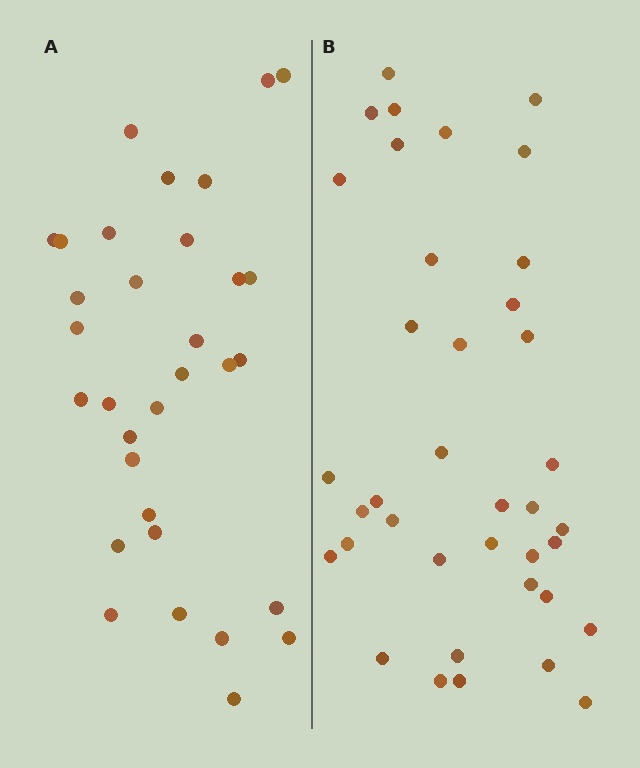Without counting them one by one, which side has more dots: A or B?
Region B (the right region) has more dots.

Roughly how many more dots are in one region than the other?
Region B has about 6 more dots than region A.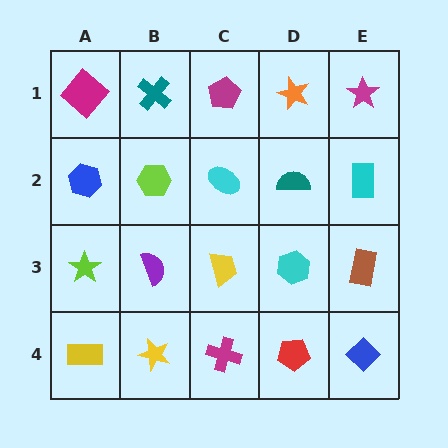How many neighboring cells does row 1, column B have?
3.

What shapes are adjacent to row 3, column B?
A lime hexagon (row 2, column B), a yellow star (row 4, column B), a lime star (row 3, column A), a yellow trapezoid (row 3, column C).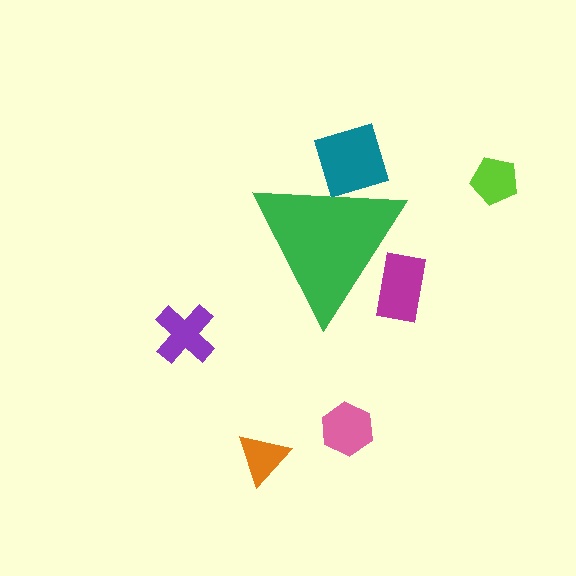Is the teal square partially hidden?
Yes, the teal square is partially hidden behind the green triangle.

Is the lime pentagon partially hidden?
No, the lime pentagon is fully visible.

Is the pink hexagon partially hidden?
No, the pink hexagon is fully visible.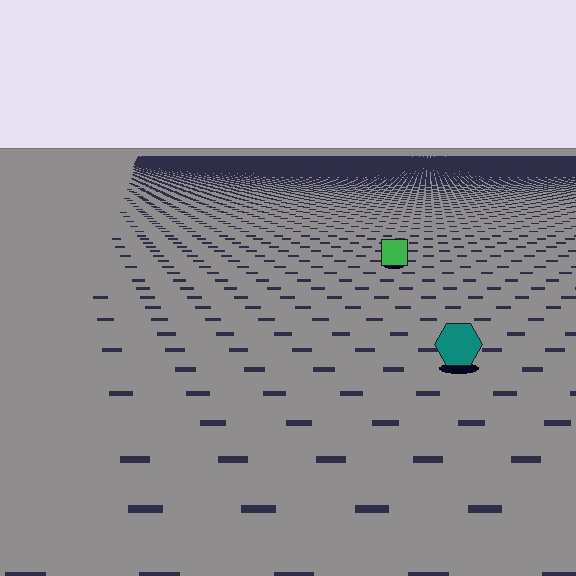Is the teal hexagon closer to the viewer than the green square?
Yes. The teal hexagon is closer — you can tell from the texture gradient: the ground texture is coarser near it.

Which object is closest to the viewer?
The teal hexagon is closest. The texture marks near it are larger and more spread out.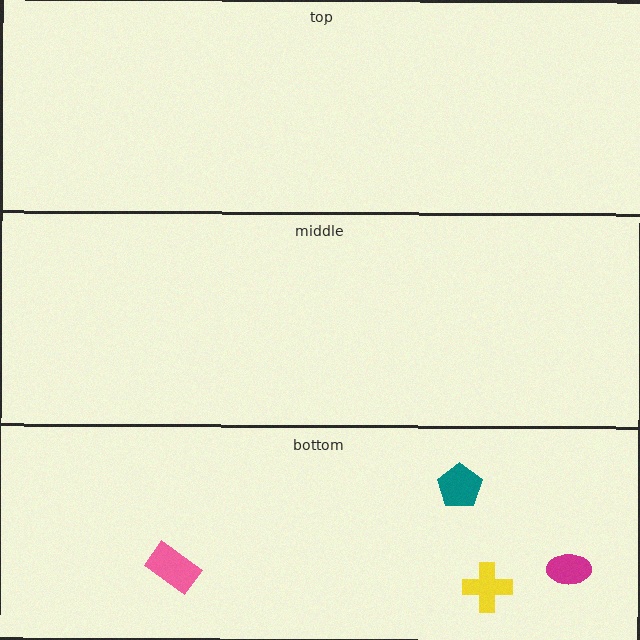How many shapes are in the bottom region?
4.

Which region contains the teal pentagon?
The bottom region.